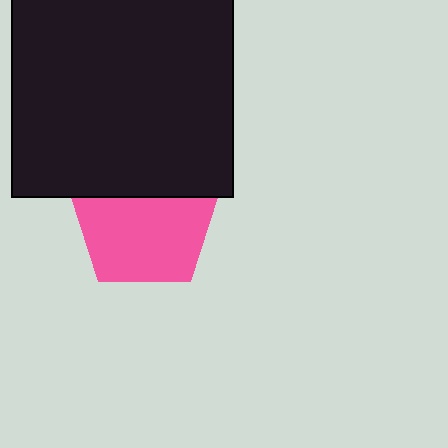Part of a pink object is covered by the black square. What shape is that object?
It is a pentagon.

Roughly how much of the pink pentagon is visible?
Most of it is visible (roughly 69%).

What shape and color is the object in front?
The object in front is a black square.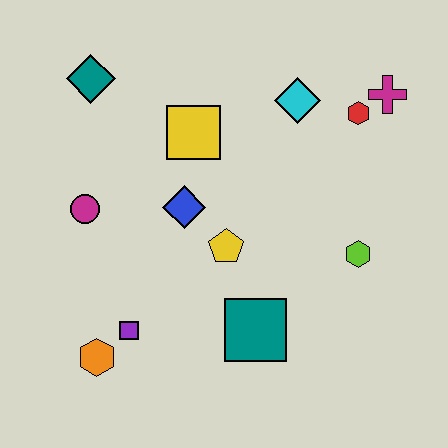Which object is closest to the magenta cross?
The red hexagon is closest to the magenta cross.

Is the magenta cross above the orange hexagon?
Yes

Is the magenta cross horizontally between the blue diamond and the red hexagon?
No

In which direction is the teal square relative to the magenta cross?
The teal square is below the magenta cross.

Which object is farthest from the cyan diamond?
The orange hexagon is farthest from the cyan diamond.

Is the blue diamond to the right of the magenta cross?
No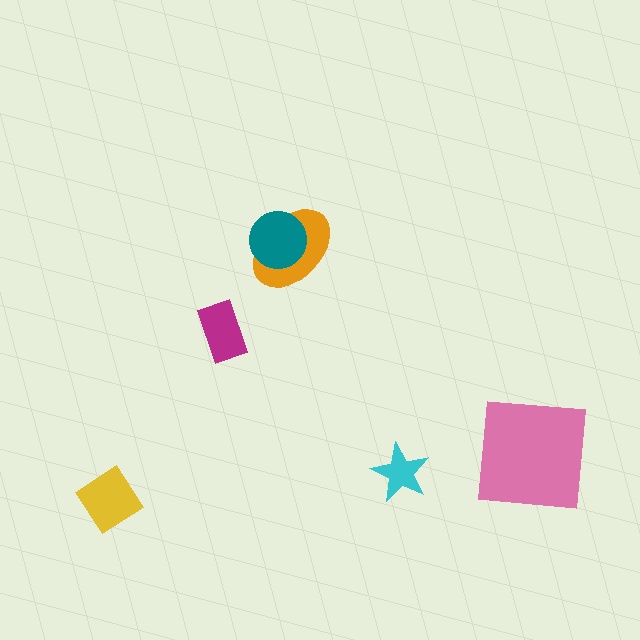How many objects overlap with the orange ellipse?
1 object overlaps with the orange ellipse.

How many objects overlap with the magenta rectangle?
0 objects overlap with the magenta rectangle.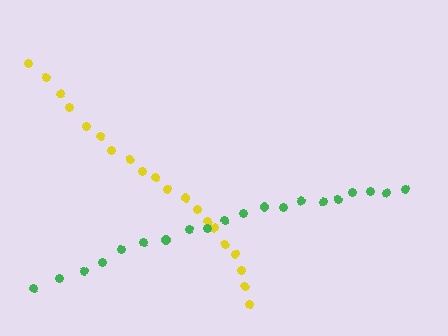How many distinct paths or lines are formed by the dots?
There are 2 distinct paths.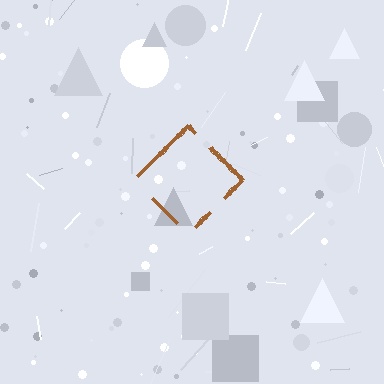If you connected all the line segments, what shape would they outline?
They would outline a diamond.